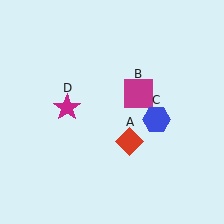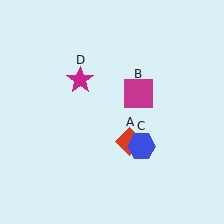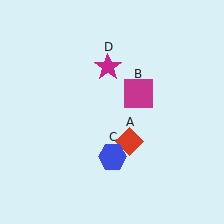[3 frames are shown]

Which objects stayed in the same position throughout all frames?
Red diamond (object A) and magenta square (object B) remained stationary.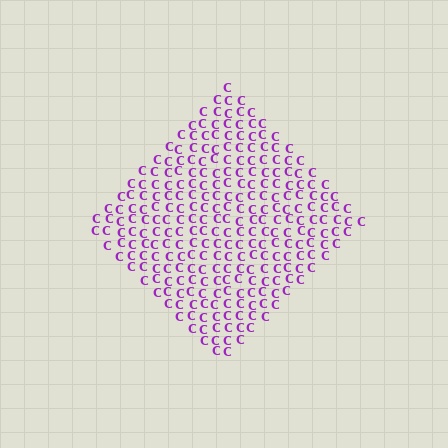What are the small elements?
The small elements are letter C's.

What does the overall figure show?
The overall figure shows a diamond.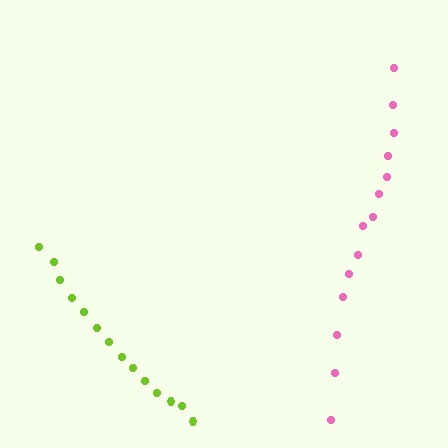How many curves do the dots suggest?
There are 2 distinct paths.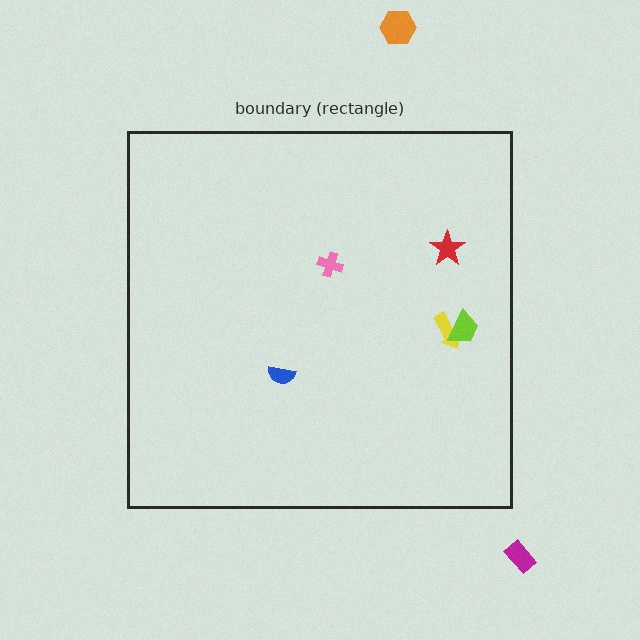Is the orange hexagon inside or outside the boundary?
Outside.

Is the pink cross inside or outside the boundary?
Inside.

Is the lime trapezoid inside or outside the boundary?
Inside.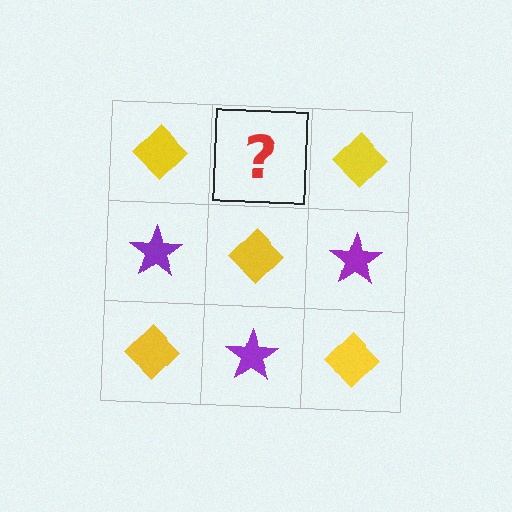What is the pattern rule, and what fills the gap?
The rule is that it alternates yellow diamond and purple star in a checkerboard pattern. The gap should be filled with a purple star.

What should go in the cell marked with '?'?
The missing cell should contain a purple star.